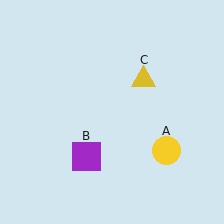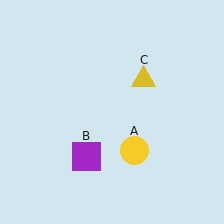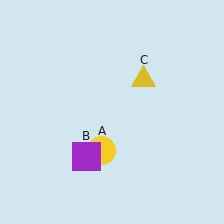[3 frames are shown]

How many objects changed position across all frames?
1 object changed position: yellow circle (object A).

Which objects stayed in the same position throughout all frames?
Purple square (object B) and yellow triangle (object C) remained stationary.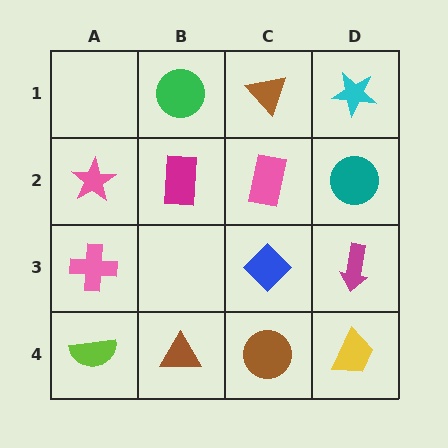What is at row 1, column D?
A cyan star.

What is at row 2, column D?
A teal circle.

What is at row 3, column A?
A pink cross.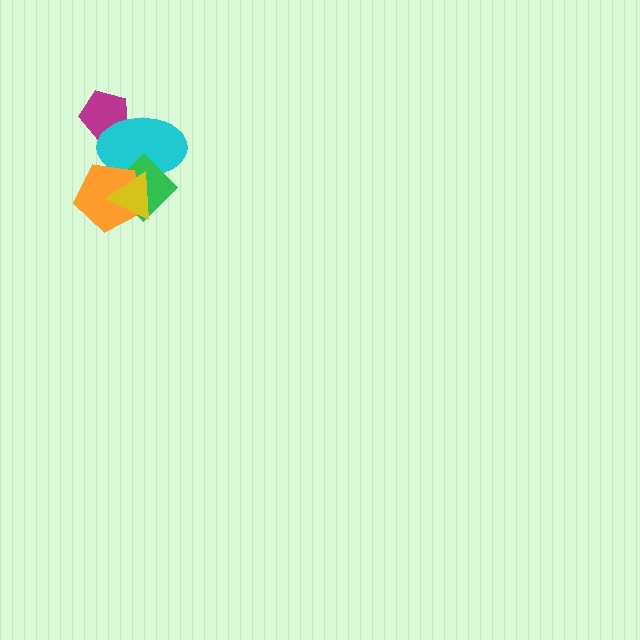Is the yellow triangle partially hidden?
No, no other shape covers it.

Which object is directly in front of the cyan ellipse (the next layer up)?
The green diamond is directly in front of the cyan ellipse.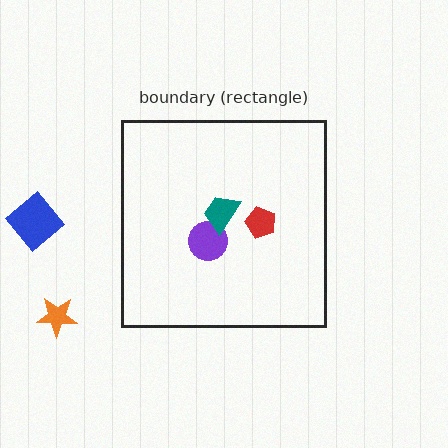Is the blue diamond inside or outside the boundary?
Outside.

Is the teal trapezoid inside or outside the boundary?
Inside.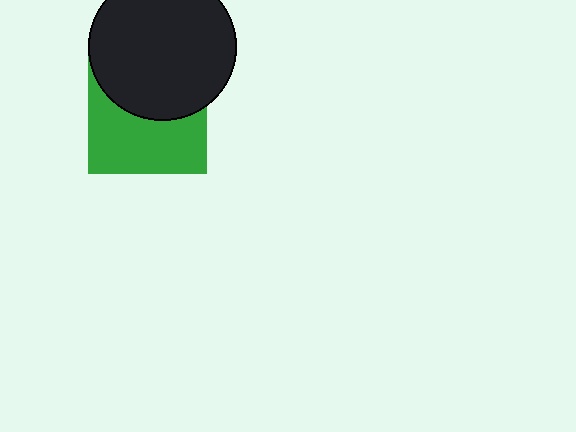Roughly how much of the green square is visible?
About half of it is visible (roughly 55%).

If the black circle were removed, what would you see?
You would see the complete green square.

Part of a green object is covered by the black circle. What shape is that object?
It is a square.